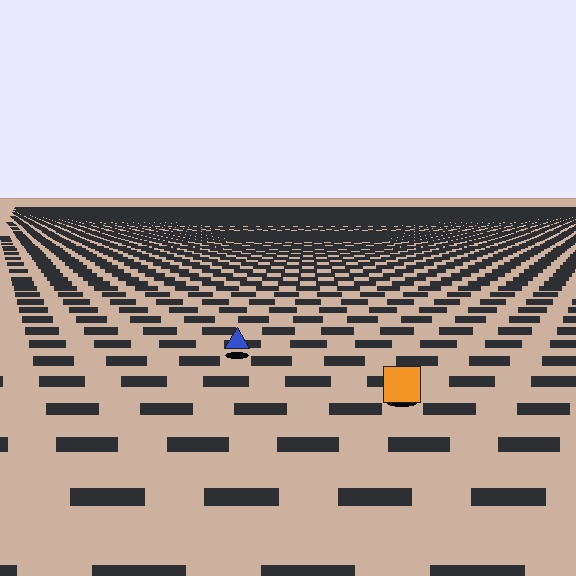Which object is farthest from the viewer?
The blue triangle is farthest from the viewer. It appears smaller and the ground texture around it is denser.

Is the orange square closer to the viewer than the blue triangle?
Yes. The orange square is closer — you can tell from the texture gradient: the ground texture is coarser near it.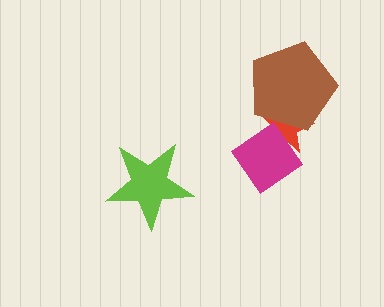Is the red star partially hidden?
Yes, it is partially covered by another shape.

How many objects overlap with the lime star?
0 objects overlap with the lime star.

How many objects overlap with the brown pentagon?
1 object overlaps with the brown pentagon.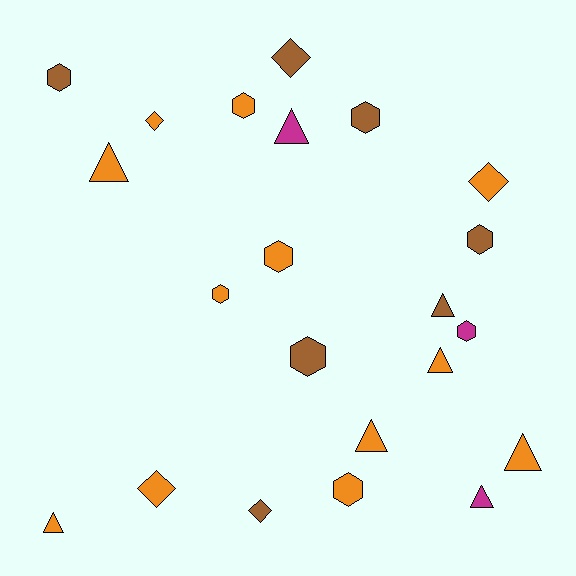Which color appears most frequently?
Orange, with 12 objects.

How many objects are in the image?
There are 22 objects.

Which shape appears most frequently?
Hexagon, with 9 objects.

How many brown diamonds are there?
There are 2 brown diamonds.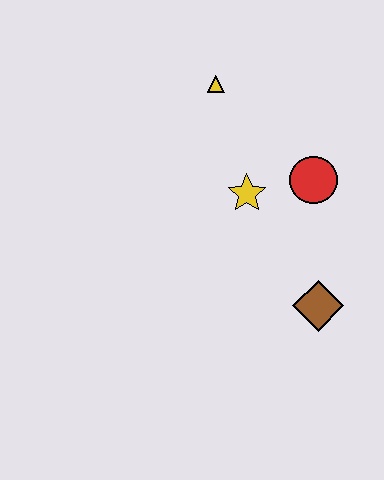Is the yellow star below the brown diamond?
No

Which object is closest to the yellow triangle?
The yellow star is closest to the yellow triangle.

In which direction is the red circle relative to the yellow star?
The red circle is to the right of the yellow star.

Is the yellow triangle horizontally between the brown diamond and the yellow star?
No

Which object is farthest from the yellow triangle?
The brown diamond is farthest from the yellow triangle.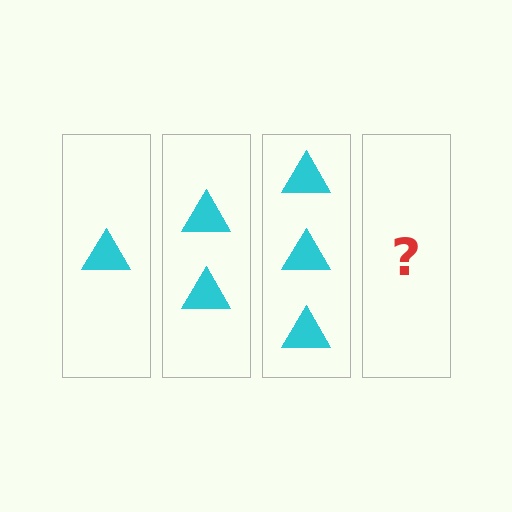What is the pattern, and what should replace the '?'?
The pattern is that each step adds one more triangle. The '?' should be 4 triangles.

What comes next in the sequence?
The next element should be 4 triangles.